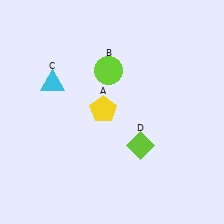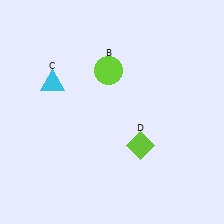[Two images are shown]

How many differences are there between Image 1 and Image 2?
There is 1 difference between the two images.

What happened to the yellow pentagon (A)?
The yellow pentagon (A) was removed in Image 2. It was in the top-left area of Image 1.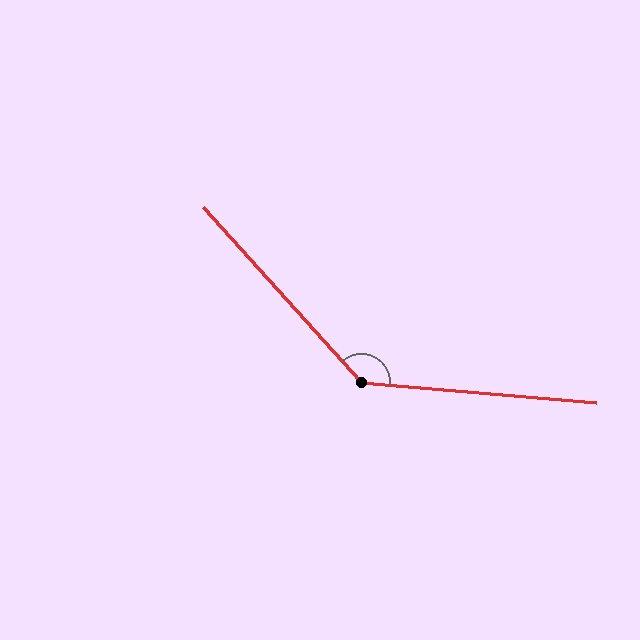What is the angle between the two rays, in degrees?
Approximately 137 degrees.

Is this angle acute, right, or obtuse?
It is obtuse.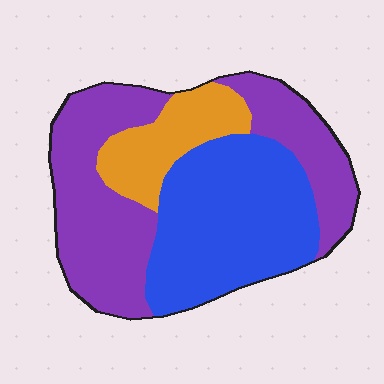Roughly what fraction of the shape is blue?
Blue takes up between a quarter and a half of the shape.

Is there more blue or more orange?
Blue.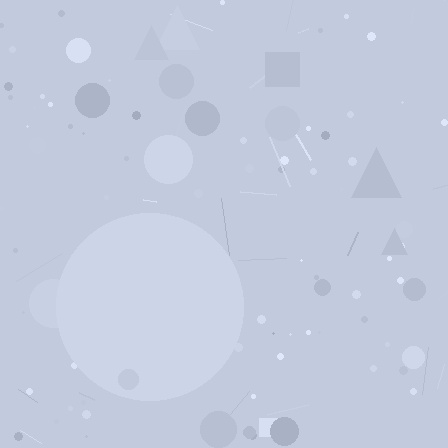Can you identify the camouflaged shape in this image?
The camouflaged shape is a circle.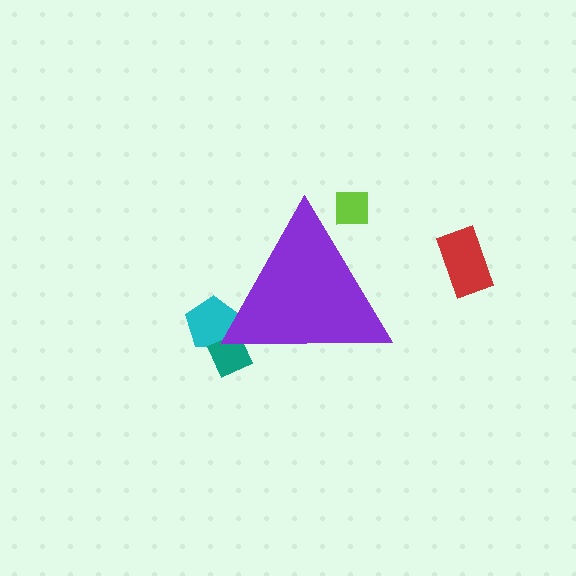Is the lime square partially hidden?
Yes, the lime square is partially hidden behind the purple triangle.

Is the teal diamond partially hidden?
Yes, the teal diamond is partially hidden behind the purple triangle.